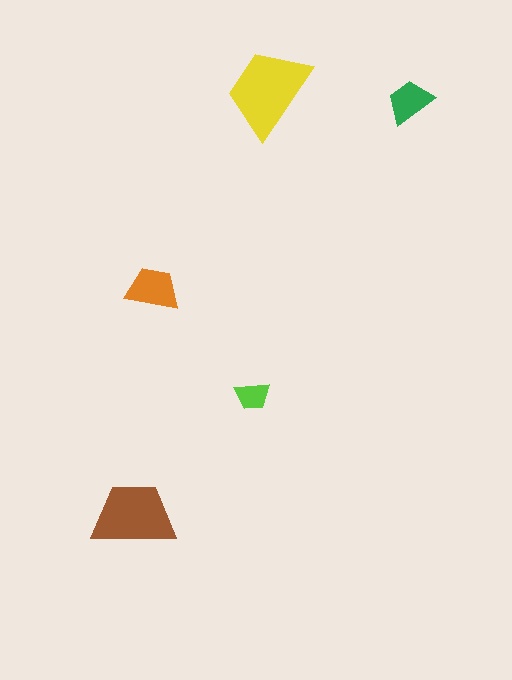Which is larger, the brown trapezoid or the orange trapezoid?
The brown one.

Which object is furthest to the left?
The brown trapezoid is leftmost.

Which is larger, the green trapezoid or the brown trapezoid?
The brown one.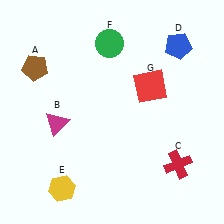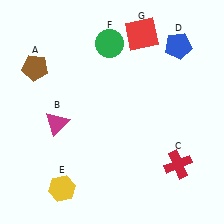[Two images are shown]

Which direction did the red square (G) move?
The red square (G) moved up.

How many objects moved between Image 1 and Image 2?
1 object moved between the two images.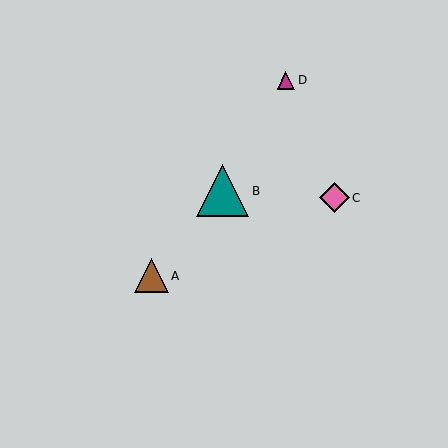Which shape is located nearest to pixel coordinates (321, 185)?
The pink diamond (labeled C) at (334, 198) is nearest to that location.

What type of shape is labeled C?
Shape C is a pink diamond.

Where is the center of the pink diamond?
The center of the pink diamond is at (334, 198).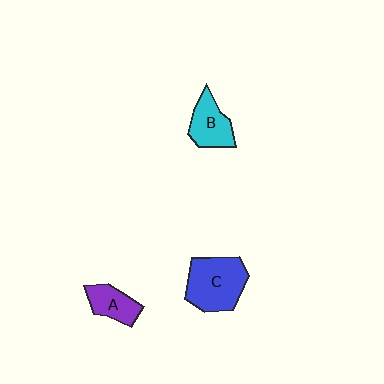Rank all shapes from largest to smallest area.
From largest to smallest: C (blue), B (cyan), A (purple).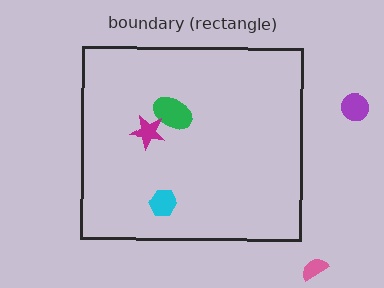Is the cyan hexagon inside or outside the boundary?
Inside.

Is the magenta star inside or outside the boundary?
Inside.